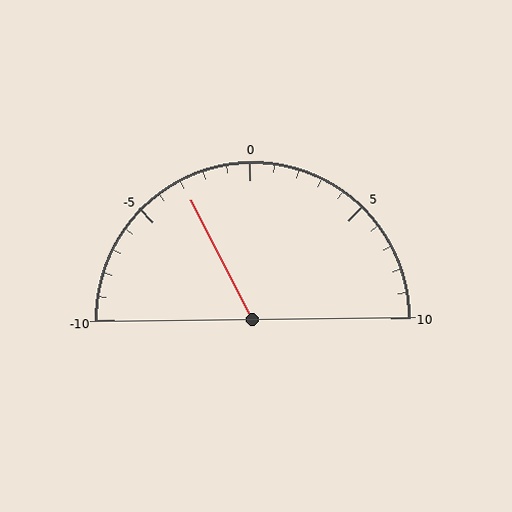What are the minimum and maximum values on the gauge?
The gauge ranges from -10 to 10.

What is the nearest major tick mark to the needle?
The nearest major tick mark is -5.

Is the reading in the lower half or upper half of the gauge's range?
The reading is in the lower half of the range (-10 to 10).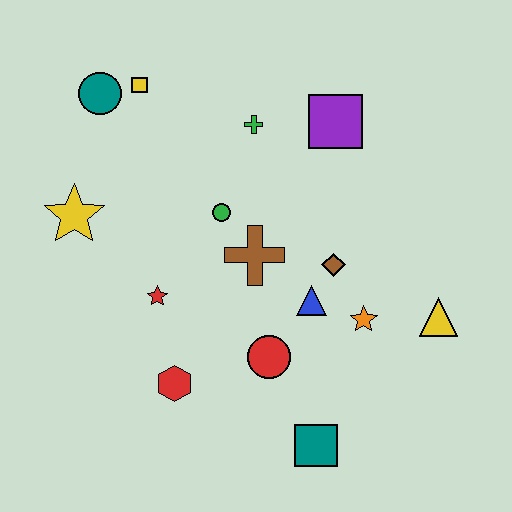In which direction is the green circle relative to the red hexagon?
The green circle is above the red hexagon.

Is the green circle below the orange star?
No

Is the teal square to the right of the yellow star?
Yes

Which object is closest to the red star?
The red hexagon is closest to the red star.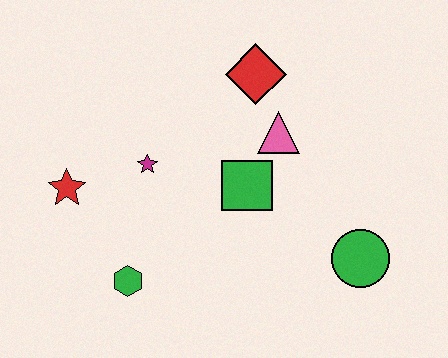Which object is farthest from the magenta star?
The green circle is farthest from the magenta star.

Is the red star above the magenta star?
No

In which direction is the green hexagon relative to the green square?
The green hexagon is to the left of the green square.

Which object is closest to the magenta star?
The red star is closest to the magenta star.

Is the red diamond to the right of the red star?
Yes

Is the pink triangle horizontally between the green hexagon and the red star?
No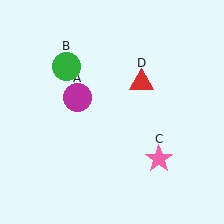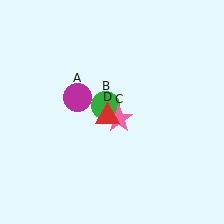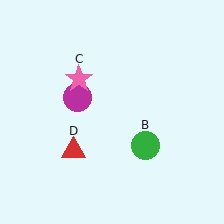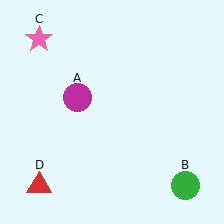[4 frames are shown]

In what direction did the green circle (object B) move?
The green circle (object B) moved down and to the right.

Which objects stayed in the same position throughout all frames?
Magenta circle (object A) remained stationary.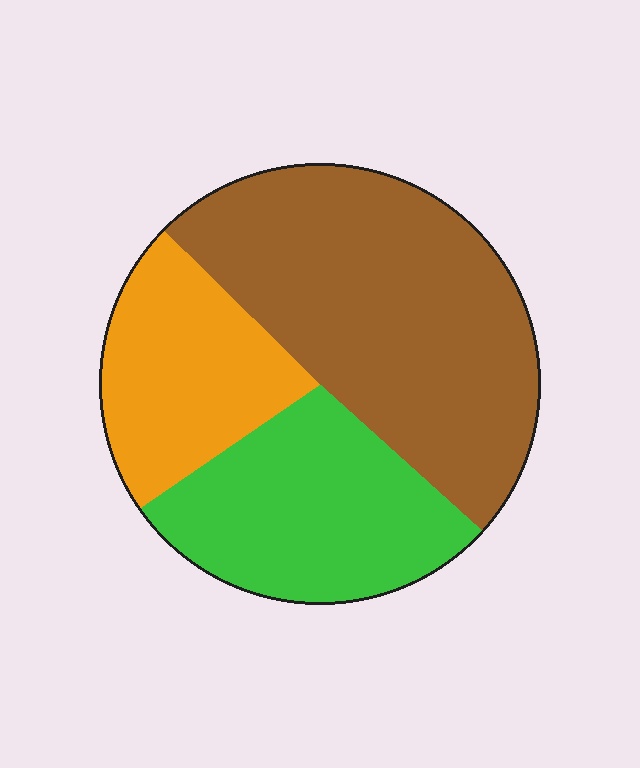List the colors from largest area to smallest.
From largest to smallest: brown, green, orange.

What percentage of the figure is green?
Green covers 29% of the figure.